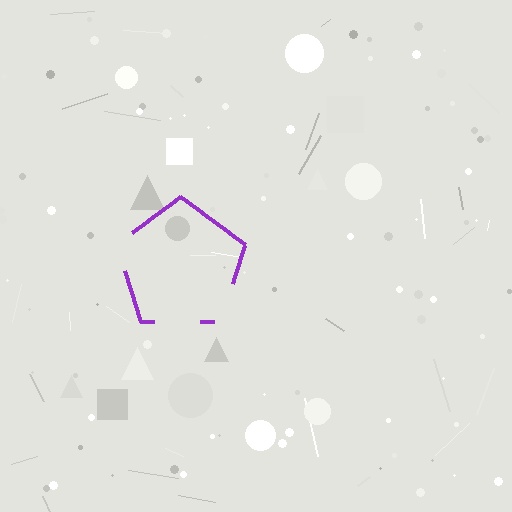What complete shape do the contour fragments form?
The contour fragments form a pentagon.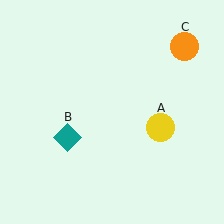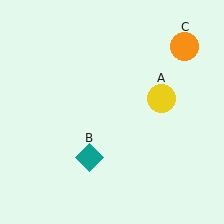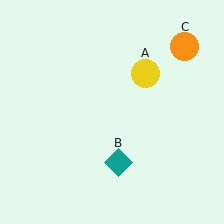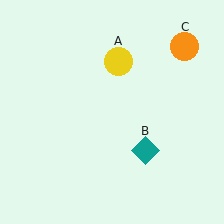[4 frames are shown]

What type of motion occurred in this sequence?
The yellow circle (object A), teal diamond (object B) rotated counterclockwise around the center of the scene.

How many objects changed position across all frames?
2 objects changed position: yellow circle (object A), teal diamond (object B).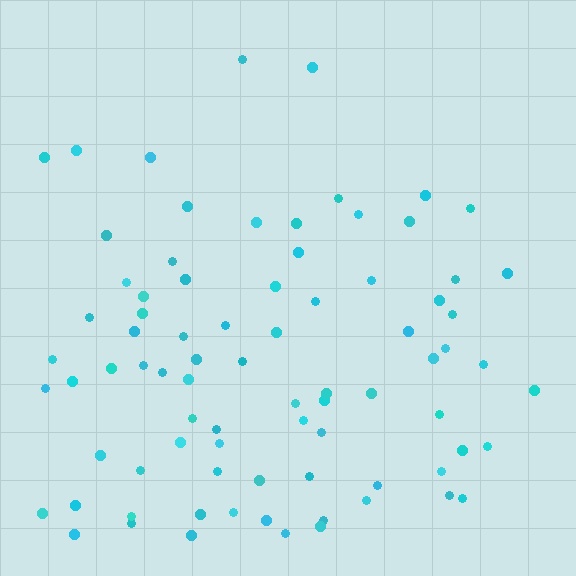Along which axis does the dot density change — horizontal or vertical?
Vertical.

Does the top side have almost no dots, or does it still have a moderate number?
Still a moderate number, just noticeably fewer than the bottom.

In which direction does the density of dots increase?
From top to bottom, with the bottom side densest.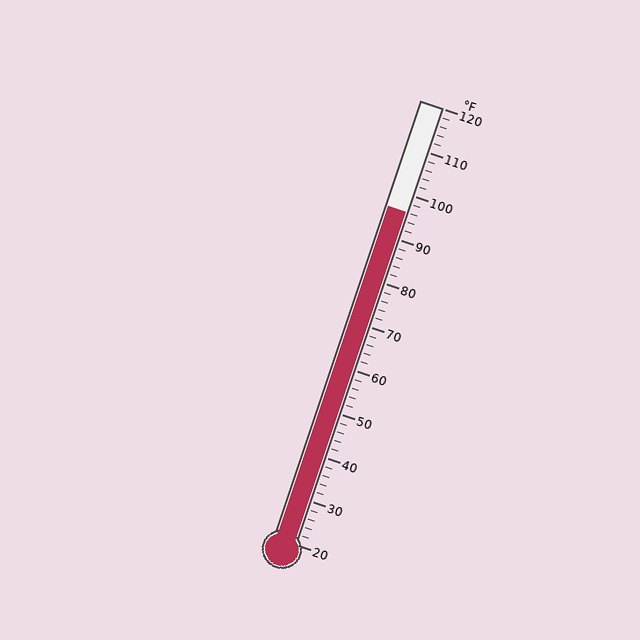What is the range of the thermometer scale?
The thermometer scale ranges from 20°F to 120°F.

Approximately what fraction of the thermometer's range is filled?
The thermometer is filled to approximately 75% of its range.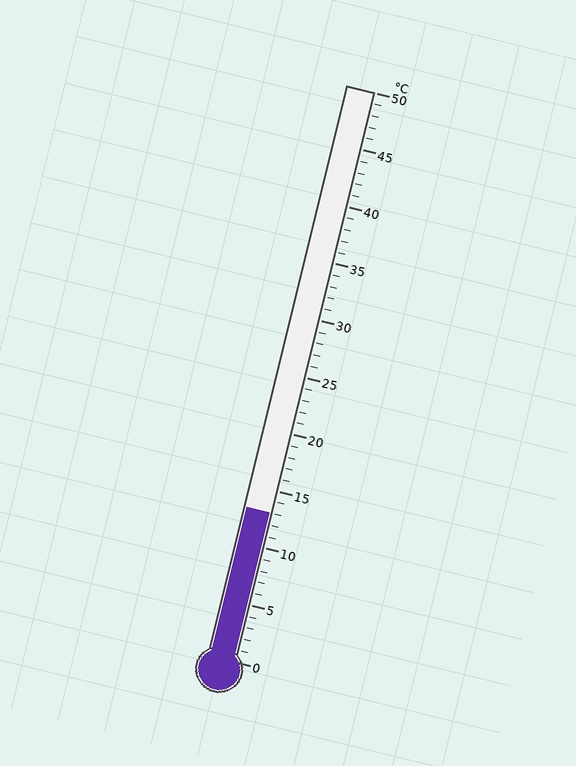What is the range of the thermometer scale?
The thermometer scale ranges from 0°C to 50°C.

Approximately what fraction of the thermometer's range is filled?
The thermometer is filled to approximately 25% of its range.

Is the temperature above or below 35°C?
The temperature is below 35°C.